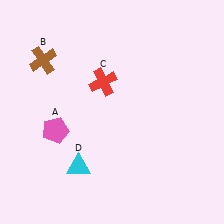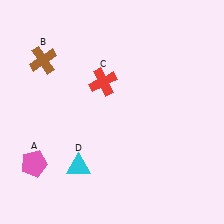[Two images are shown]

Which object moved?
The pink pentagon (A) moved down.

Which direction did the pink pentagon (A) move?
The pink pentagon (A) moved down.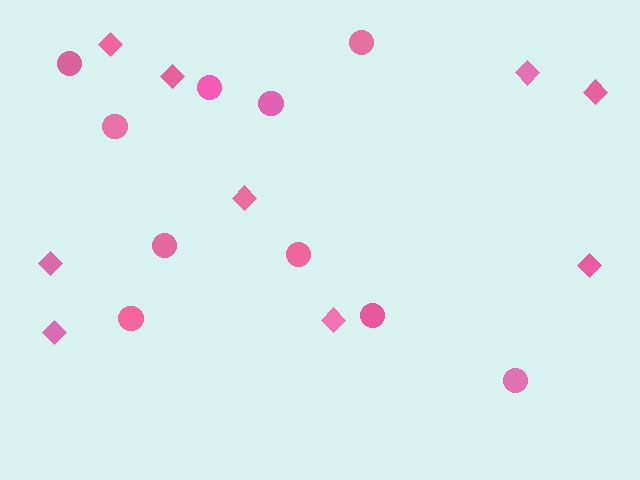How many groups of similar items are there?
There are 2 groups: one group of circles (10) and one group of diamonds (9).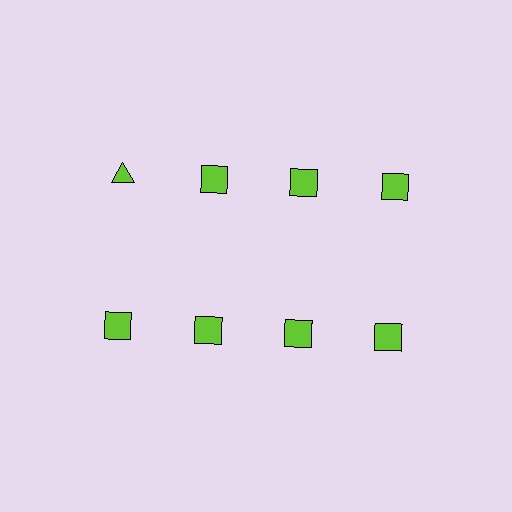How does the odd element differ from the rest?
It has a different shape: triangle instead of square.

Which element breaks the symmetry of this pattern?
The lime triangle in the top row, leftmost column breaks the symmetry. All other shapes are lime squares.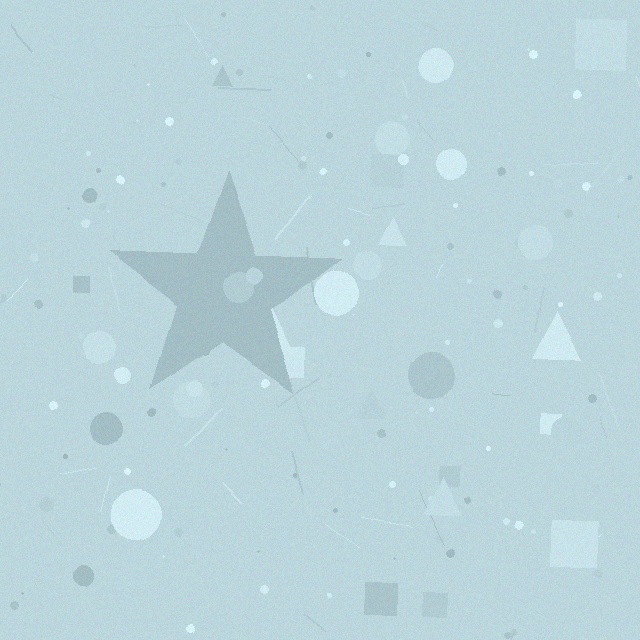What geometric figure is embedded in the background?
A star is embedded in the background.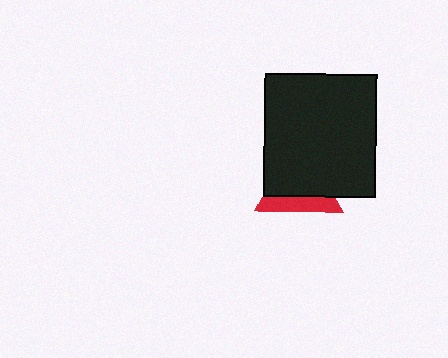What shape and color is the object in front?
The object in front is a black rectangle.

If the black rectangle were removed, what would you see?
You would see the complete red triangle.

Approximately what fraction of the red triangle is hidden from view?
Roughly 64% of the red triangle is hidden behind the black rectangle.